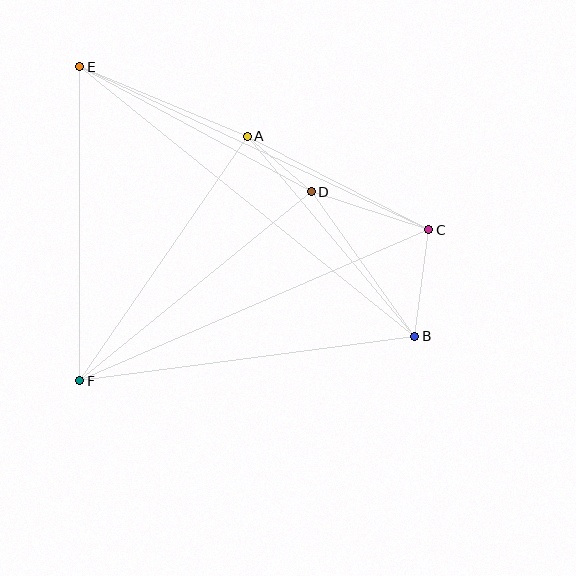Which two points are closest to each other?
Points A and D are closest to each other.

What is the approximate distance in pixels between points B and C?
The distance between B and C is approximately 107 pixels.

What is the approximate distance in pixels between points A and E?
The distance between A and E is approximately 182 pixels.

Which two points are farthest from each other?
Points B and E are farthest from each other.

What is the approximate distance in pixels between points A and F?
The distance between A and F is approximately 297 pixels.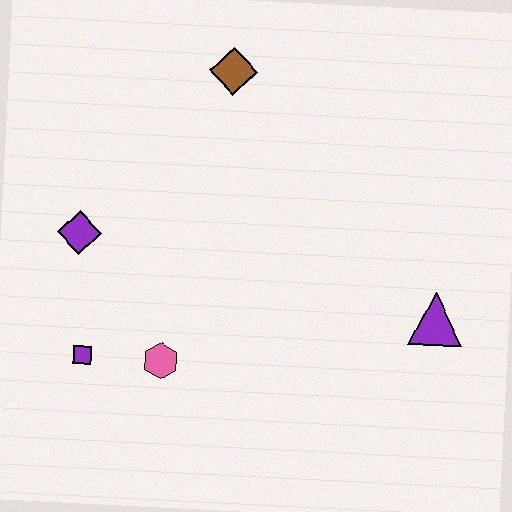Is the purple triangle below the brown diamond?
Yes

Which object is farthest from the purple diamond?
The purple triangle is farthest from the purple diamond.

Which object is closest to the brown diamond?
The purple diamond is closest to the brown diamond.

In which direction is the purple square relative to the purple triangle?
The purple square is to the left of the purple triangle.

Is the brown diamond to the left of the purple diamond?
No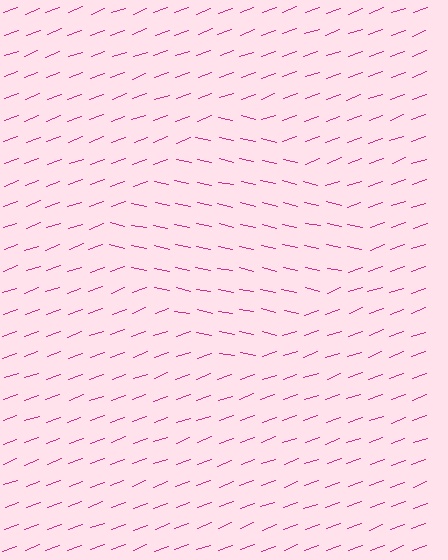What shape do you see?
I see a diamond.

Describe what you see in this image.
The image is filled with small magenta line segments. A diamond region in the image has lines oriented differently from the surrounding lines, creating a visible texture boundary.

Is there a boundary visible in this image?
Yes, there is a texture boundary formed by a change in line orientation.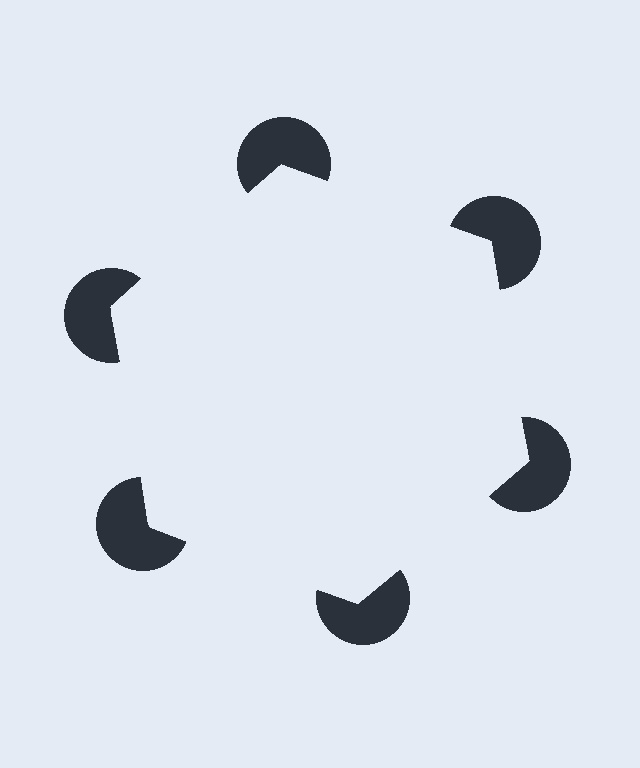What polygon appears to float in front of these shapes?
An illusory hexagon — its edges are inferred from the aligned wedge cuts in the pac-man discs, not physically drawn.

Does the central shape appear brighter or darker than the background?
It typically appears slightly brighter than the background, even though no actual brightness change is drawn.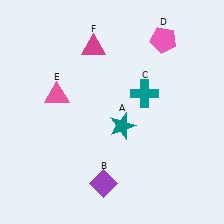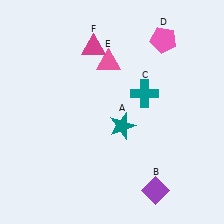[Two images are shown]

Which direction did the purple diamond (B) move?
The purple diamond (B) moved right.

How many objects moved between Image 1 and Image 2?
2 objects moved between the two images.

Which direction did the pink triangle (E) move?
The pink triangle (E) moved right.